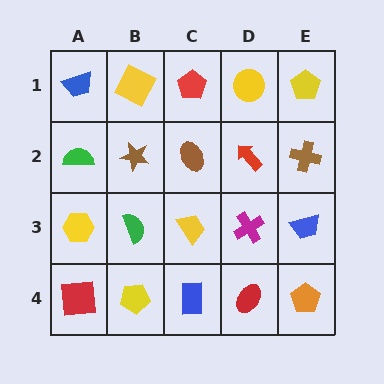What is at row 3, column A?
A yellow hexagon.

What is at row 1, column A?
A blue trapezoid.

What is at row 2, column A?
A green semicircle.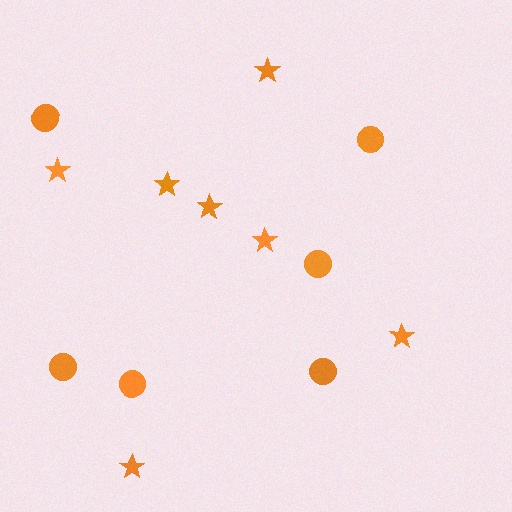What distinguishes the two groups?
There are 2 groups: one group of stars (7) and one group of circles (6).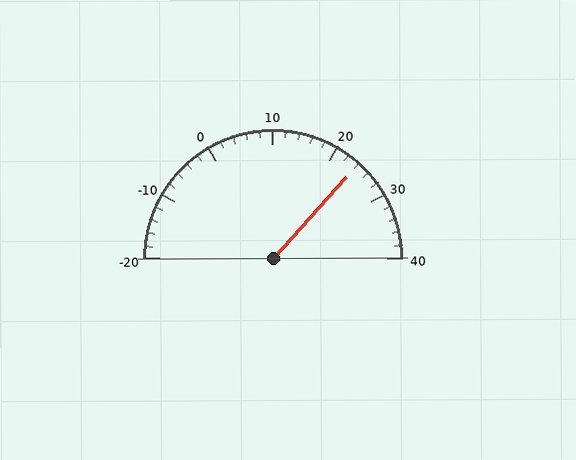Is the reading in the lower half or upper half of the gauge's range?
The reading is in the upper half of the range (-20 to 40).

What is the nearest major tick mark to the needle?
The nearest major tick mark is 20.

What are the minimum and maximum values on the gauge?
The gauge ranges from -20 to 40.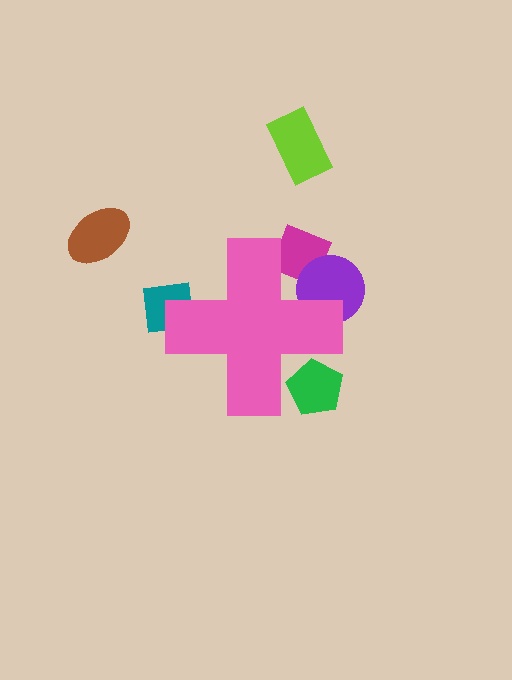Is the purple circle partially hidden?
Yes, the purple circle is partially hidden behind the pink cross.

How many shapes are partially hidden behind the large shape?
4 shapes are partially hidden.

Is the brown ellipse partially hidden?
No, the brown ellipse is fully visible.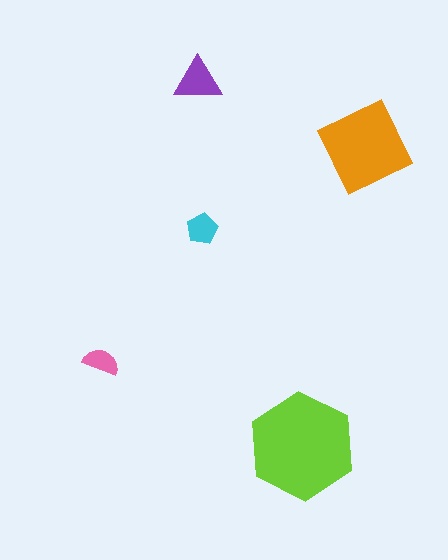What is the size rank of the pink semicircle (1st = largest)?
5th.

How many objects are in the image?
There are 5 objects in the image.